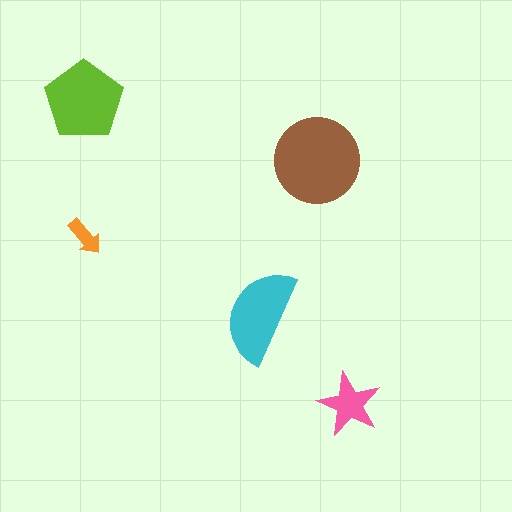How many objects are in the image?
There are 5 objects in the image.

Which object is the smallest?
The orange arrow.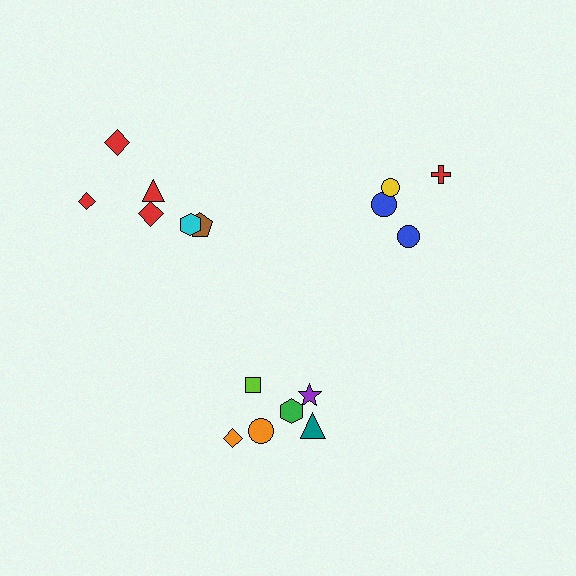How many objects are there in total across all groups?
There are 16 objects.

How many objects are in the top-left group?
There are 6 objects.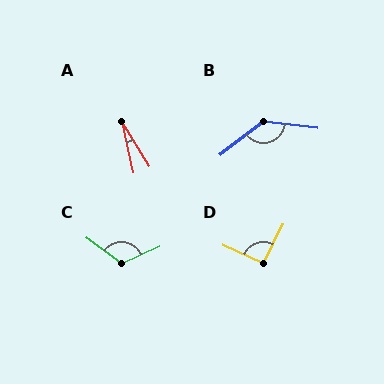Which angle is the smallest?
A, at approximately 18 degrees.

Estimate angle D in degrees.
Approximately 91 degrees.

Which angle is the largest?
B, at approximately 136 degrees.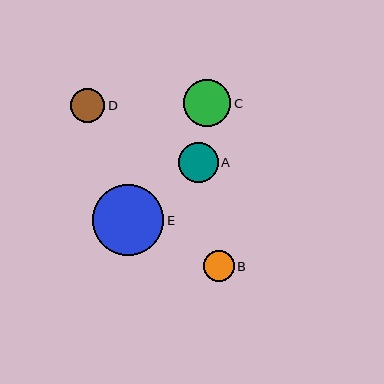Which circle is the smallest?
Circle B is the smallest with a size of approximately 31 pixels.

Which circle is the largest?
Circle E is the largest with a size of approximately 71 pixels.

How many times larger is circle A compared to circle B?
Circle A is approximately 1.3 times the size of circle B.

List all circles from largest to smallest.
From largest to smallest: E, C, A, D, B.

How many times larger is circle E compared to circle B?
Circle E is approximately 2.3 times the size of circle B.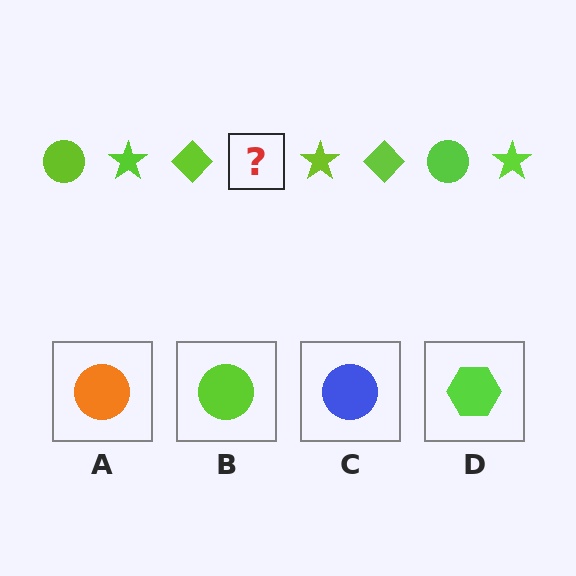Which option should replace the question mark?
Option B.